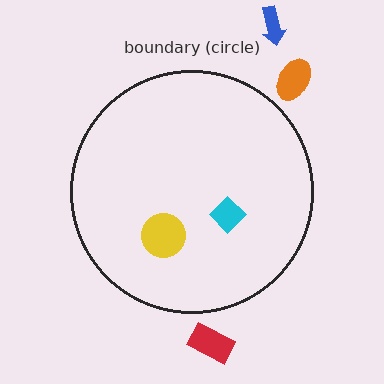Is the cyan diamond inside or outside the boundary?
Inside.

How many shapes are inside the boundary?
2 inside, 3 outside.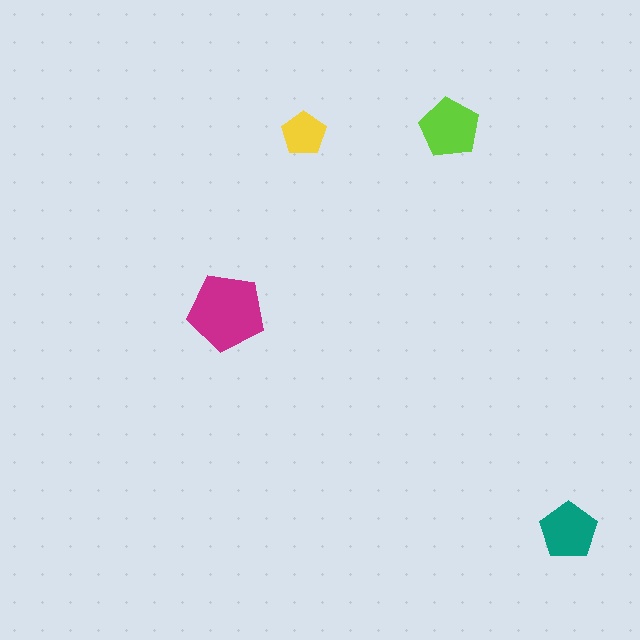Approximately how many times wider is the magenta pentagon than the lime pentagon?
About 1.5 times wider.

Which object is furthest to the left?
The magenta pentagon is leftmost.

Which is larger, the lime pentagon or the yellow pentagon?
The lime one.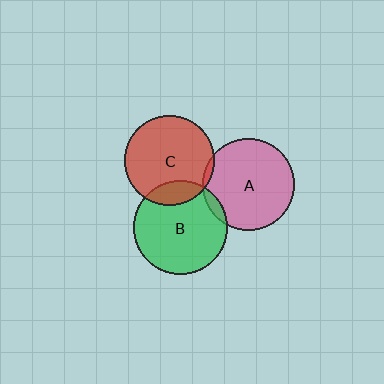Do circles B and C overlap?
Yes.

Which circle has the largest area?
Circle B (green).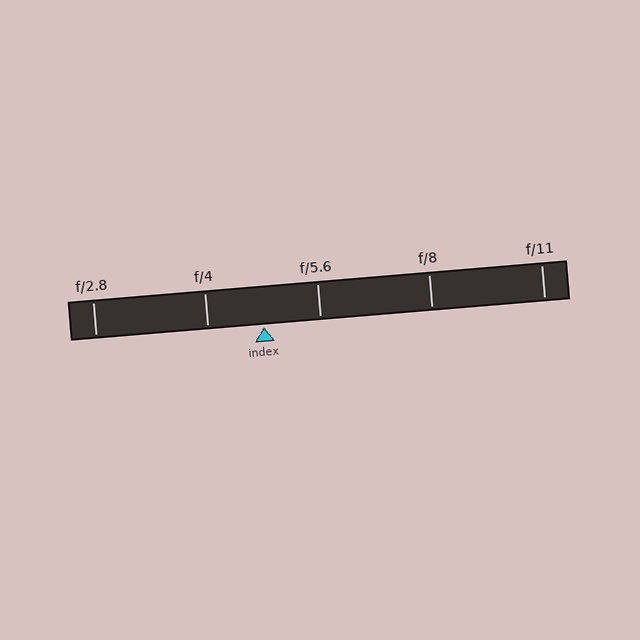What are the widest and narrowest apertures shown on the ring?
The widest aperture shown is f/2.8 and the narrowest is f/11.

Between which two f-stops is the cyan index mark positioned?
The index mark is between f/4 and f/5.6.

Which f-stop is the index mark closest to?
The index mark is closest to f/4.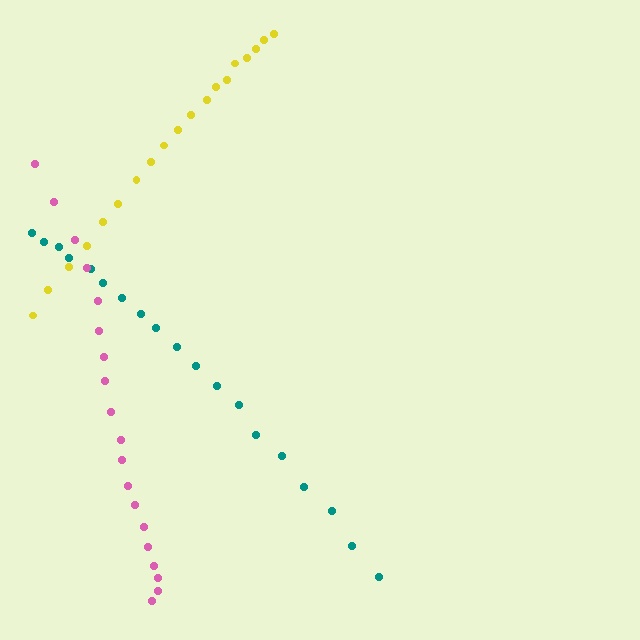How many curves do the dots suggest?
There are 3 distinct paths.